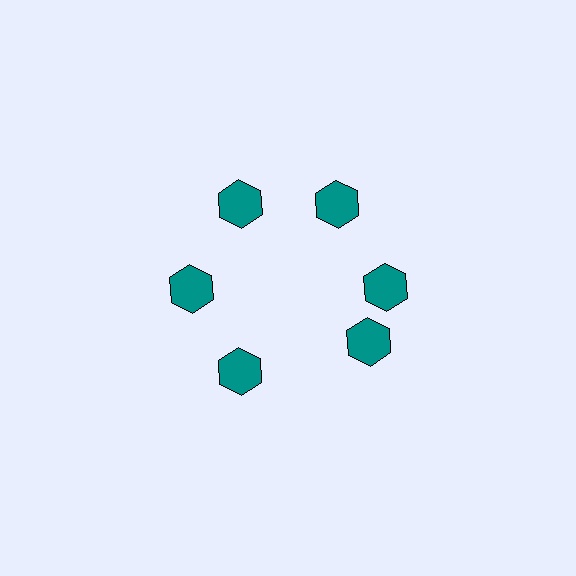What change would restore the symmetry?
The symmetry would be restored by rotating it back into even spacing with its neighbors so that all 6 hexagons sit at equal angles and equal distance from the center.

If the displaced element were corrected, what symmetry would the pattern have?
It would have 6-fold rotational symmetry — the pattern would map onto itself every 60 degrees.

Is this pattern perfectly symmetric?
No. The 6 teal hexagons are arranged in a ring, but one element near the 5 o'clock position is rotated out of alignment along the ring, breaking the 6-fold rotational symmetry.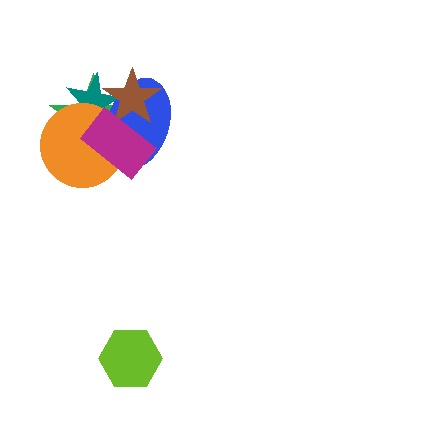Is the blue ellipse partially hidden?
Yes, it is partially covered by another shape.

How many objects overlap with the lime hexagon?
0 objects overlap with the lime hexagon.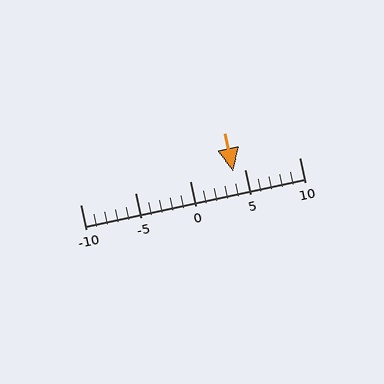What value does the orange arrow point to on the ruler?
The orange arrow points to approximately 4.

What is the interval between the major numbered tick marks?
The major tick marks are spaced 5 units apart.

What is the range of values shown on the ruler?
The ruler shows values from -10 to 10.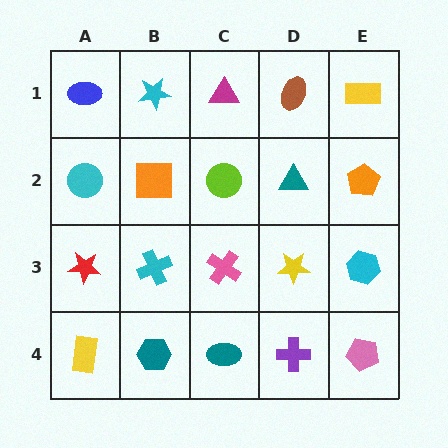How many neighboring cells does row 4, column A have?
2.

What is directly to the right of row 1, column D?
A yellow rectangle.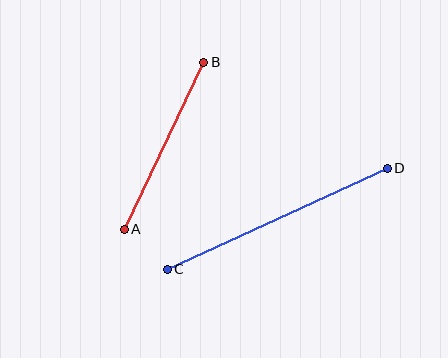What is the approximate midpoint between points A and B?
The midpoint is at approximately (164, 146) pixels.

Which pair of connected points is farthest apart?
Points C and D are farthest apart.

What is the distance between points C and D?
The distance is approximately 242 pixels.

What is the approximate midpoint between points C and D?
The midpoint is at approximately (277, 219) pixels.